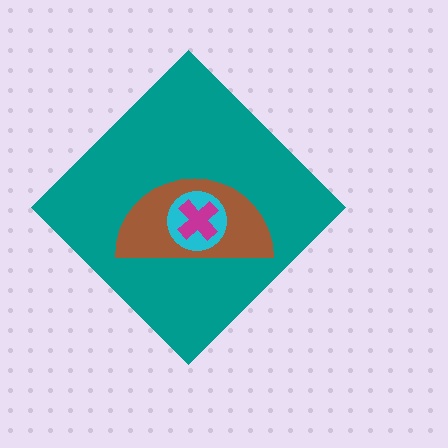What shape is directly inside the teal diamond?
The brown semicircle.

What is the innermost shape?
The magenta cross.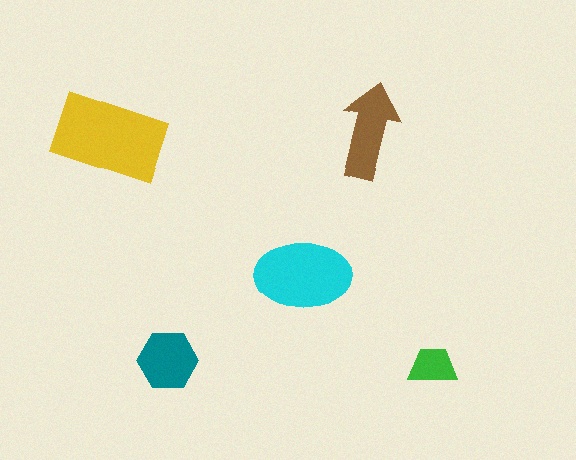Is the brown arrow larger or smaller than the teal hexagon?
Larger.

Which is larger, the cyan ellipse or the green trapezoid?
The cyan ellipse.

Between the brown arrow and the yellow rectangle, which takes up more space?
The yellow rectangle.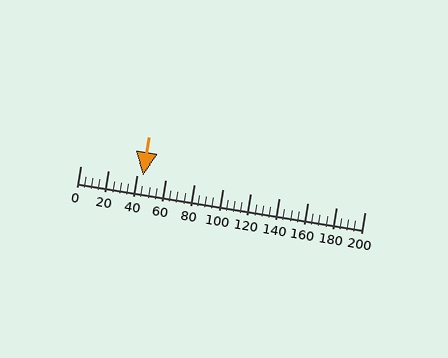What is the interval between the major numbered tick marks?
The major tick marks are spaced 20 units apart.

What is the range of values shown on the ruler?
The ruler shows values from 0 to 200.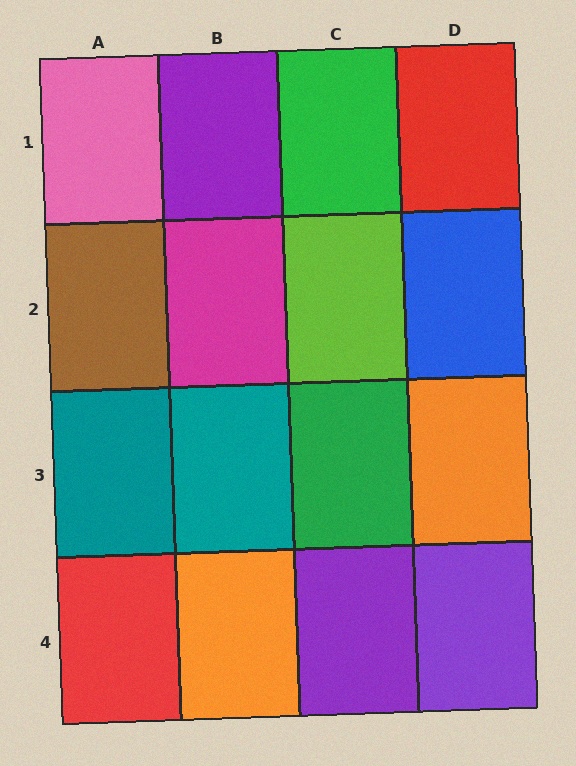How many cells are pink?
1 cell is pink.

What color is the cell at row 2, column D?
Blue.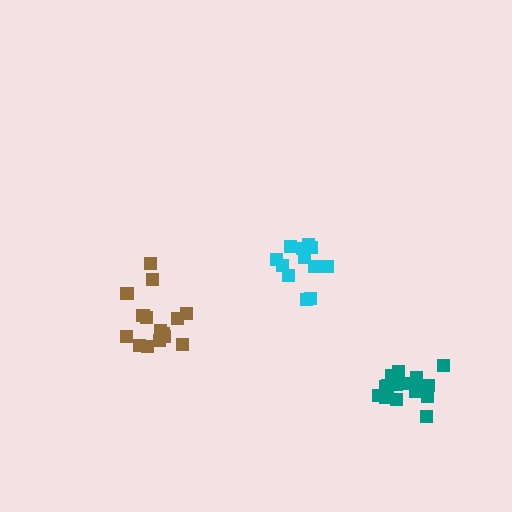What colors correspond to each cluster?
The clusters are colored: brown, cyan, teal.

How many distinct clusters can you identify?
There are 3 distinct clusters.